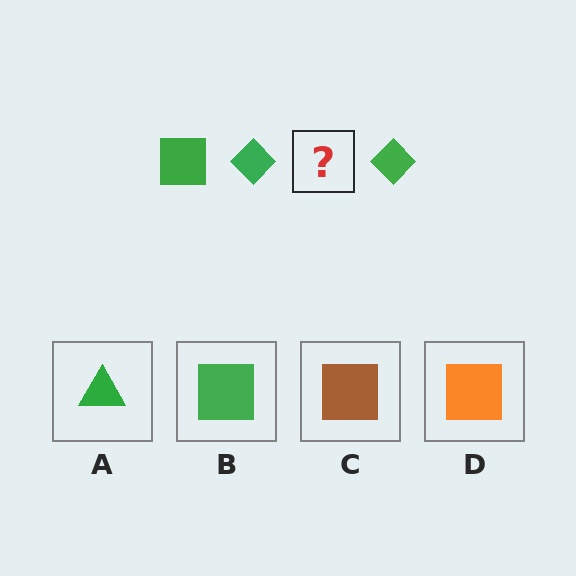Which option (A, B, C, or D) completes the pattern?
B.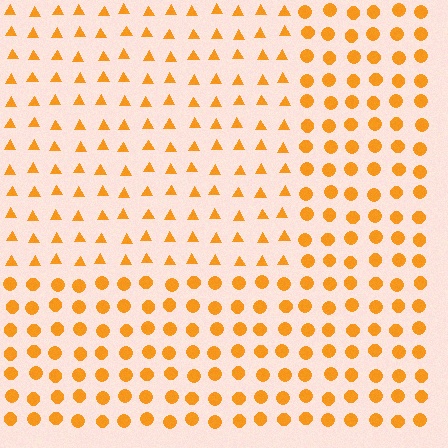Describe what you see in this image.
The image is filled with small orange elements arranged in a uniform grid. A rectangle-shaped region contains triangles, while the surrounding area contains circles. The boundary is defined purely by the change in element shape.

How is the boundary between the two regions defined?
The boundary is defined by a change in element shape: triangles inside vs. circles outside. All elements share the same color and spacing.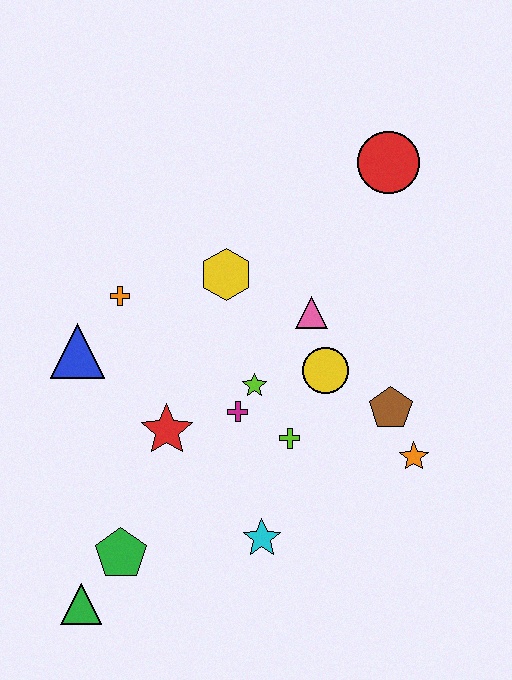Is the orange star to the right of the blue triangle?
Yes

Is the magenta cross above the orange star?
Yes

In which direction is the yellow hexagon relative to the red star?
The yellow hexagon is above the red star.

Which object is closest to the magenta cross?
The lime star is closest to the magenta cross.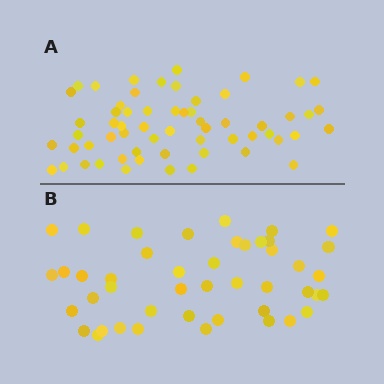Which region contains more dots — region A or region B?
Region A (the top region) has more dots.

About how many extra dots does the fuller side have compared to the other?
Region A has approximately 15 more dots than region B.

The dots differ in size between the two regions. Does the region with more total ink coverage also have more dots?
No. Region B has more total ink coverage because its dots are larger, but region A actually contains more individual dots. Total area can be misleading — the number of items is what matters here.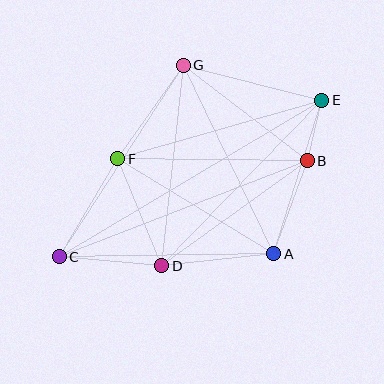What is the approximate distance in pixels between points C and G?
The distance between C and G is approximately 228 pixels.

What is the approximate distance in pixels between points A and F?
The distance between A and F is approximately 182 pixels.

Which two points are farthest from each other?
Points C and E are farthest from each other.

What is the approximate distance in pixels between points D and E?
The distance between D and E is approximately 231 pixels.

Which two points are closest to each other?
Points B and E are closest to each other.